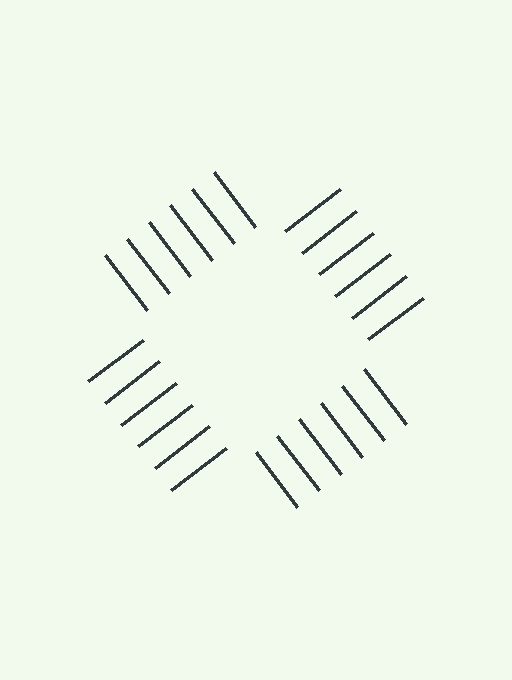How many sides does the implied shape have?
4 sides — the line-ends trace a square.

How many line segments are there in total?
24 — 6 along each of the 4 edges.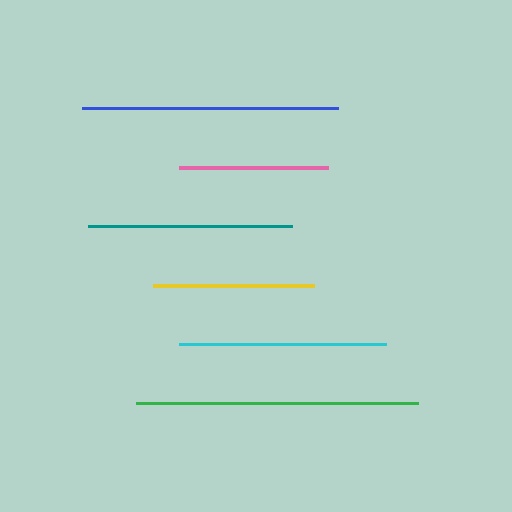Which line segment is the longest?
The green line is the longest at approximately 282 pixels.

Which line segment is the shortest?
The pink line is the shortest at approximately 150 pixels.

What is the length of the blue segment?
The blue segment is approximately 256 pixels long.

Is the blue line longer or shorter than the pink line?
The blue line is longer than the pink line.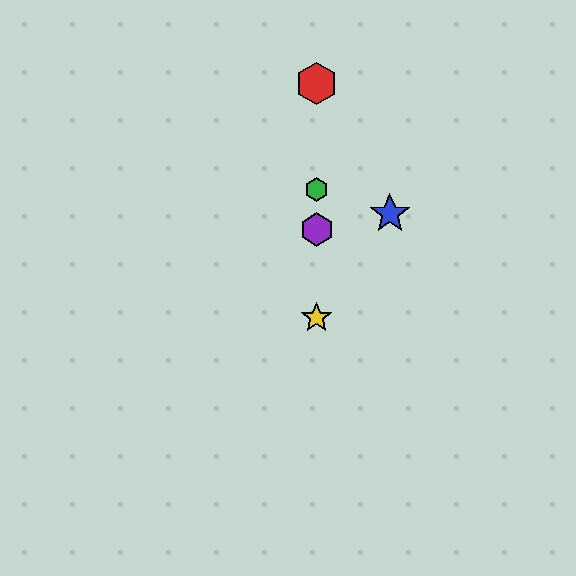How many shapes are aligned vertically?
4 shapes (the red hexagon, the green hexagon, the yellow star, the purple hexagon) are aligned vertically.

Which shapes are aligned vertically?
The red hexagon, the green hexagon, the yellow star, the purple hexagon are aligned vertically.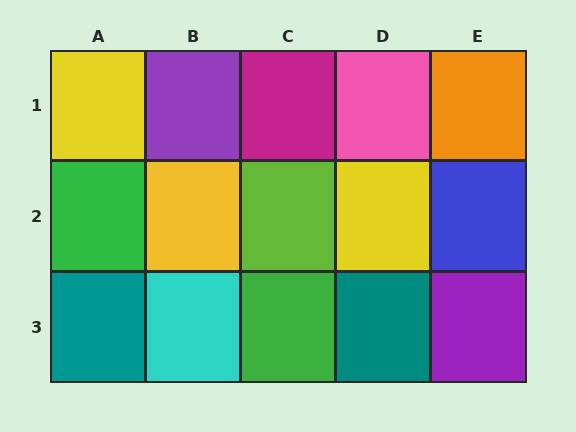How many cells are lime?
1 cell is lime.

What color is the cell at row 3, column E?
Purple.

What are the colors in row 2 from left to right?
Green, yellow, lime, yellow, blue.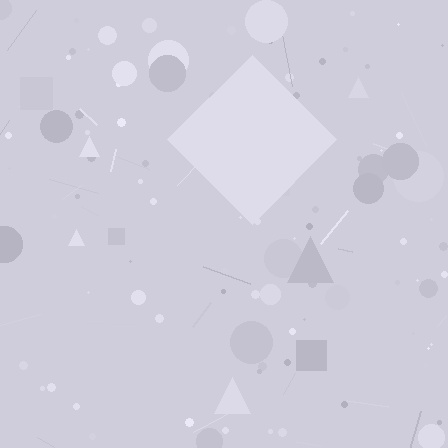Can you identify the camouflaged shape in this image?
The camouflaged shape is a diamond.